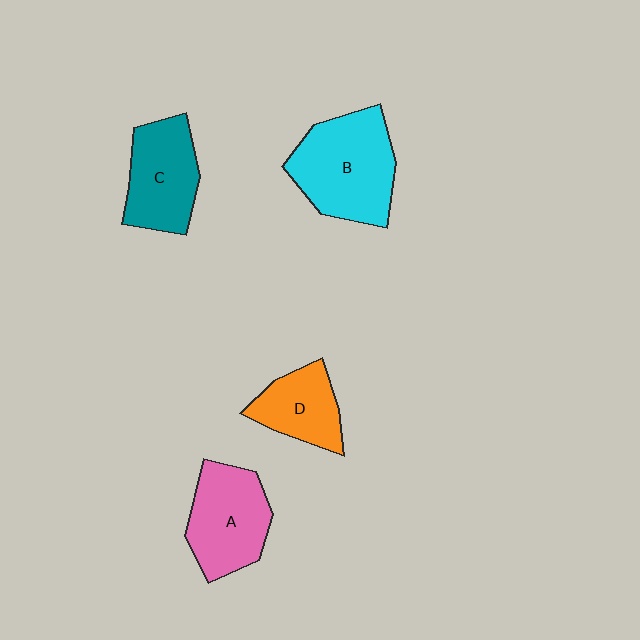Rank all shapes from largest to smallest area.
From largest to smallest: B (cyan), A (pink), C (teal), D (orange).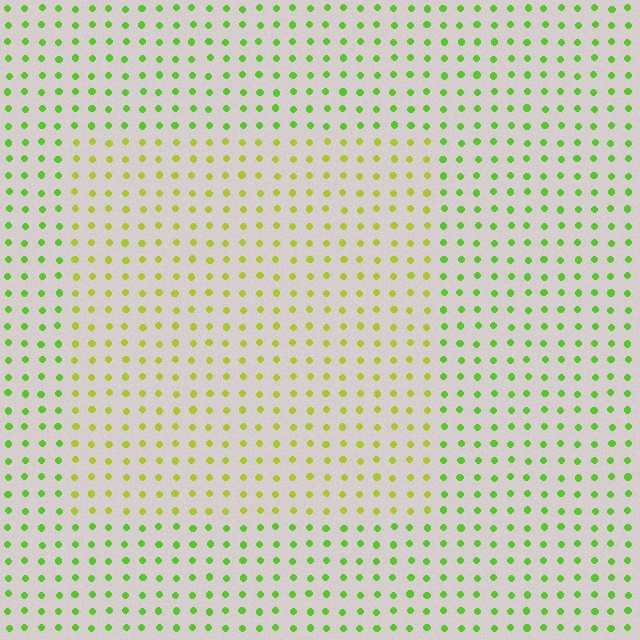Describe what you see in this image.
The image is filled with small lime elements in a uniform arrangement. A rectangle-shaped region is visible where the elements are tinted to a slightly different hue, forming a subtle color boundary.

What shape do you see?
I see a rectangle.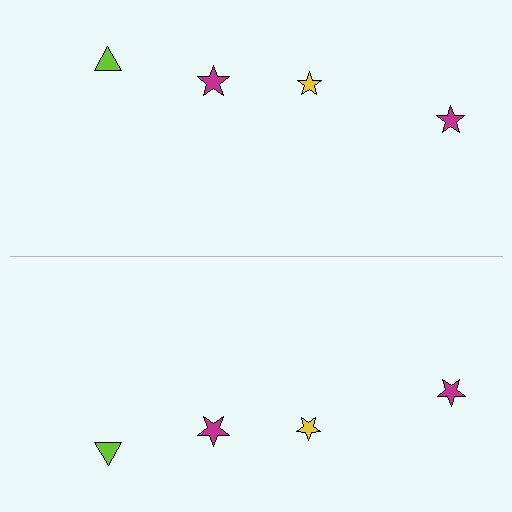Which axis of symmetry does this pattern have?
The pattern has a horizontal axis of symmetry running through the center of the image.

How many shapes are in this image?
There are 8 shapes in this image.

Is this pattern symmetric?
Yes, this pattern has bilateral (reflection) symmetry.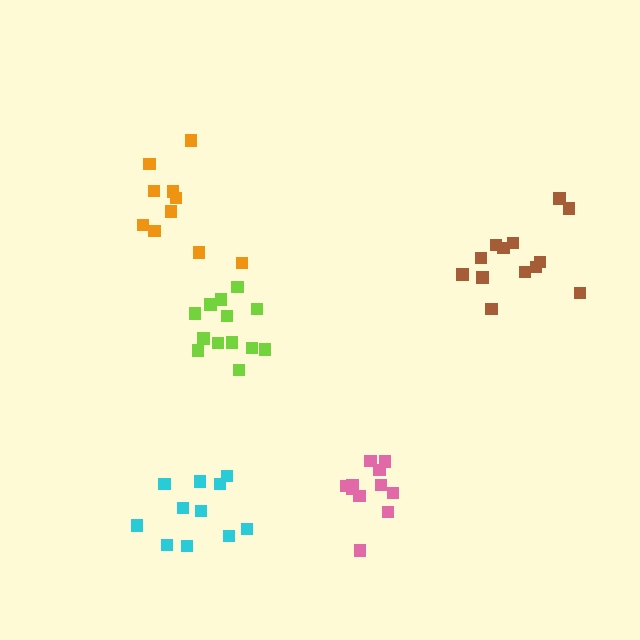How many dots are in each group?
Group 1: 11 dots, Group 2: 13 dots, Group 3: 13 dots, Group 4: 11 dots, Group 5: 10 dots (58 total).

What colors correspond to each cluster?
The clusters are colored: cyan, brown, lime, pink, orange.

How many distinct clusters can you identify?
There are 5 distinct clusters.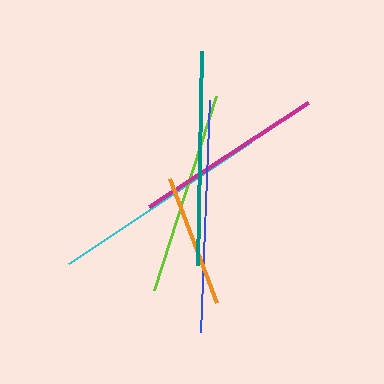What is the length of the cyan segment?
The cyan segment is approximately 219 pixels long.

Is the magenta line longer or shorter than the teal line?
The teal line is longer than the magenta line.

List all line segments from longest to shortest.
From longest to shortest: blue, cyan, teal, lime, magenta, orange.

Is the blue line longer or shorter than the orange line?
The blue line is longer than the orange line.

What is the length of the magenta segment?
The magenta segment is approximately 190 pixels long.